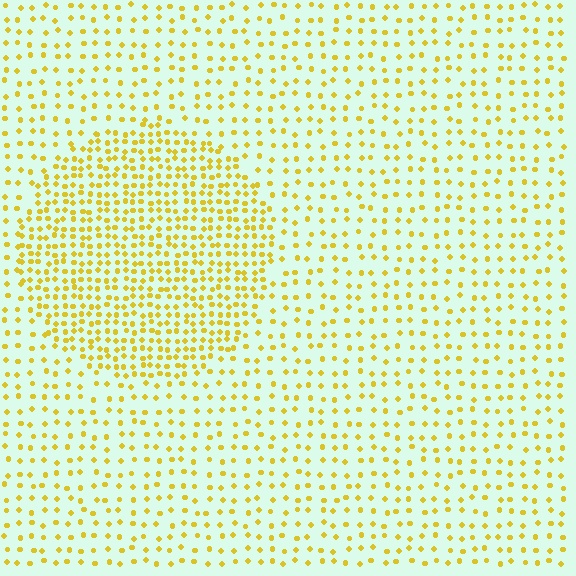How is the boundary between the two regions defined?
The boundary is defined by a change in element density (approximately 2.2x ratio). All elements are the same color, size, and shape.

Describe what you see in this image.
The image contains small yellow elements arranged at two different densities. A circle-shaped region is visible where the elements are more densely packed than the surrounding area.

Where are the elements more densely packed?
The elements are more densely packed inside the circle boundary.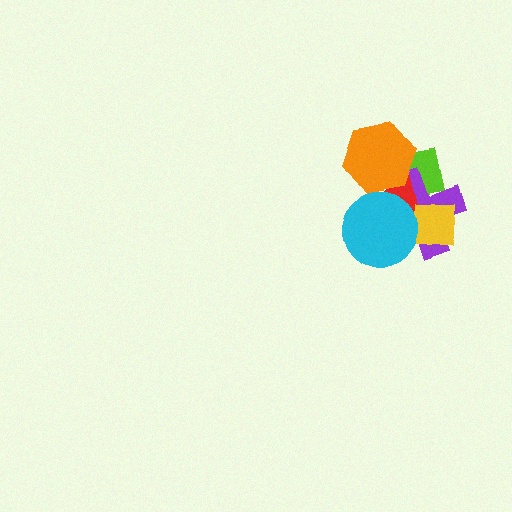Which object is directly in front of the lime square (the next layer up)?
The purple cross is directly in front of the lime square.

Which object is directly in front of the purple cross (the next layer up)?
The red triangle is directly in front of the purple cross.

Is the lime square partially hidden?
Yes, it is partially covered by another shape.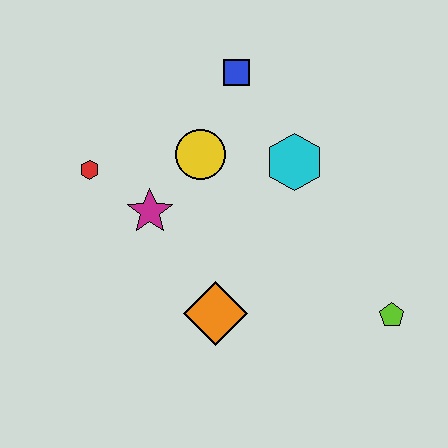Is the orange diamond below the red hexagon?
Yes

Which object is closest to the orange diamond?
The magenta star is closest to the orange diamond.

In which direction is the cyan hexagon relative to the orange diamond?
The cyan hexagon is above the orange diamond.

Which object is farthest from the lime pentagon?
The red hexagon is farthest from the lime pentagon.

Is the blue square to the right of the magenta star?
Yes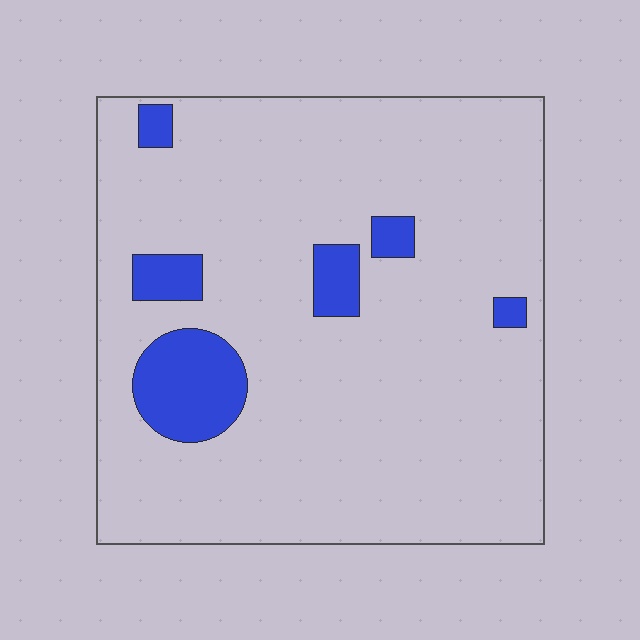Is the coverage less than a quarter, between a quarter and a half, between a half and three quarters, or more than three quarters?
Less than a quarter.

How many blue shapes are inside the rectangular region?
6.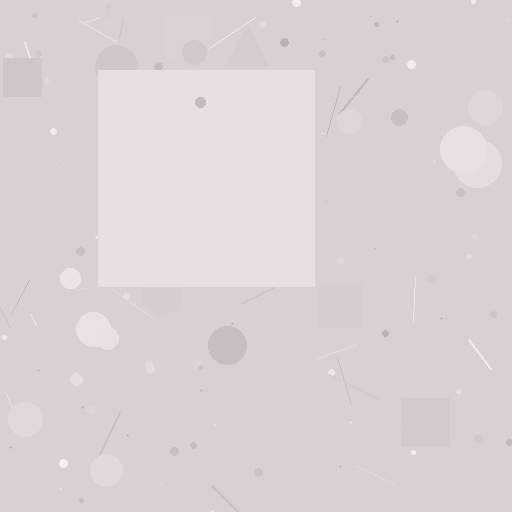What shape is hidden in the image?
A square is hidden in the image.